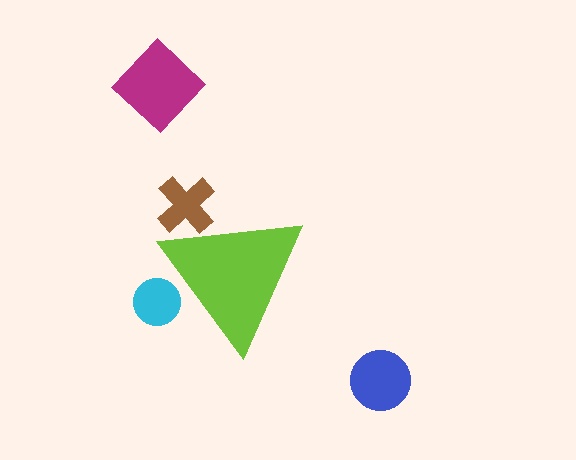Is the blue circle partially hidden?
No, the blue circle is fully visible.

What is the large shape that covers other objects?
A lime triangle.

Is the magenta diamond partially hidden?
No, the magenta diamond is fully visible.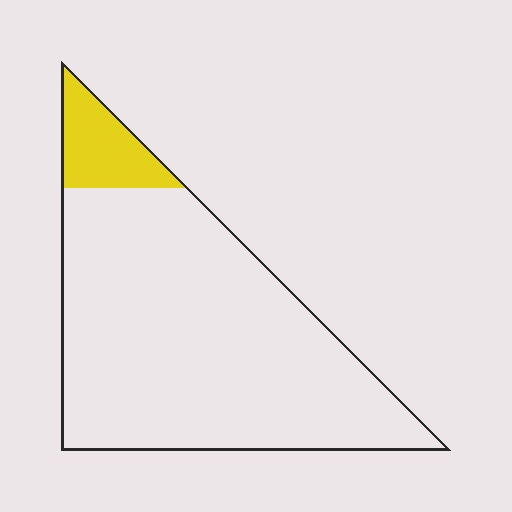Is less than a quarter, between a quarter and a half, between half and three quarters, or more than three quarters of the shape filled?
Less than a quarter.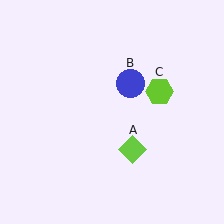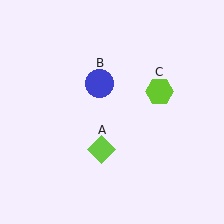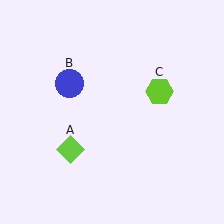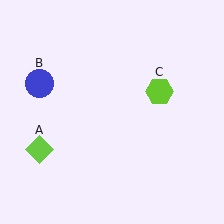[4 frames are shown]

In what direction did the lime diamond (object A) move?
The lime diamond (object A) moved left.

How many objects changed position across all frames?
2 objects changed position: lime diamond (object A), blue circle (object B).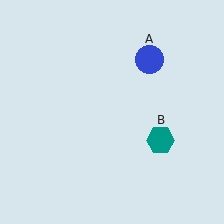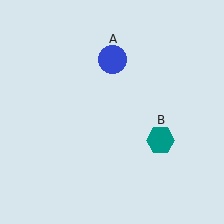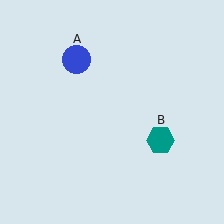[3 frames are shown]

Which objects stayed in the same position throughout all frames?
Teal hexagon (object B) remained stationary.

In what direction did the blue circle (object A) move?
The blue circle (object A) moved left.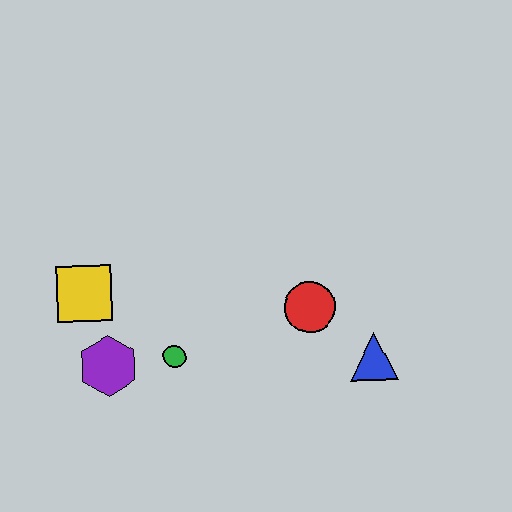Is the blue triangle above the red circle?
No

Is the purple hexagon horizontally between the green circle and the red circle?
No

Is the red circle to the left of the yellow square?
No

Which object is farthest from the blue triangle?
The yellow square is farthest from the blue triangle.